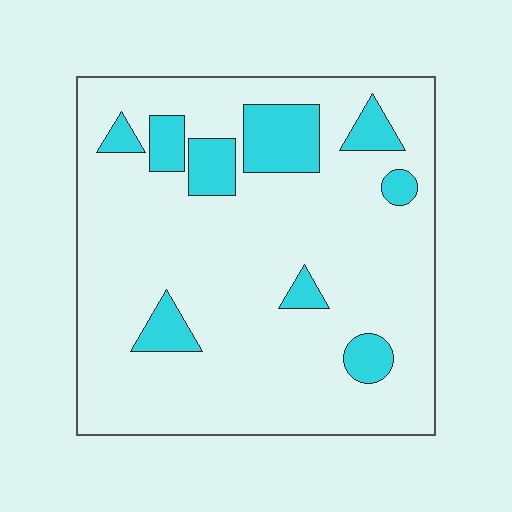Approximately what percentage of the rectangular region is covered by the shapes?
Approximately 15%.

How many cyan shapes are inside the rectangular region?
9.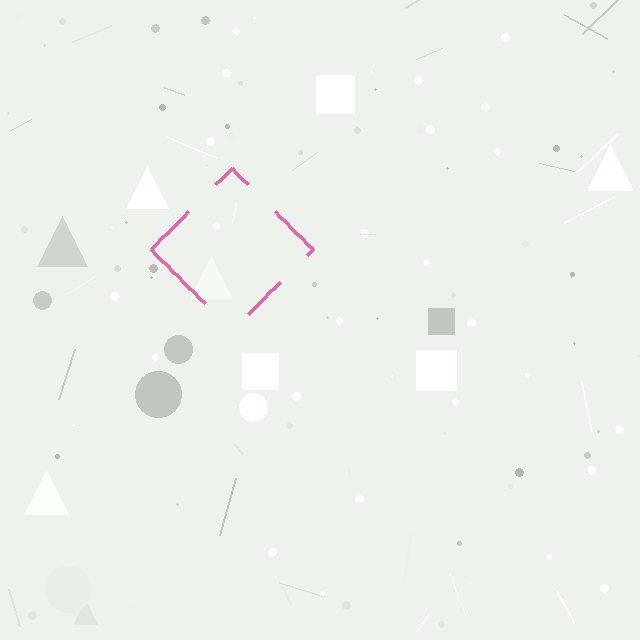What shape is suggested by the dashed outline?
The dashed outline suggests a diamond.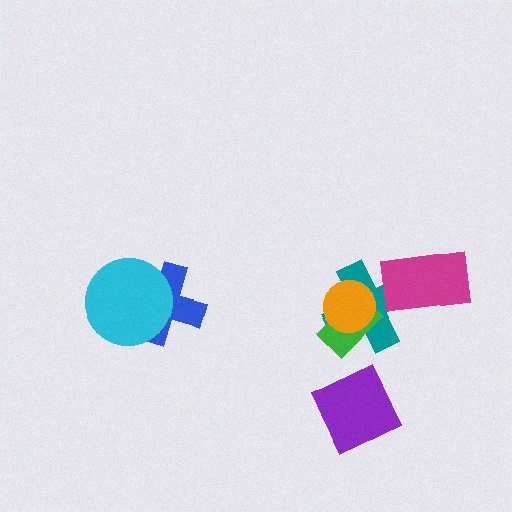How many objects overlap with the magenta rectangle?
1 object overlaps with the magenta rectangle.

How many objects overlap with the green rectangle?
2 objects overlap with the green rectangle.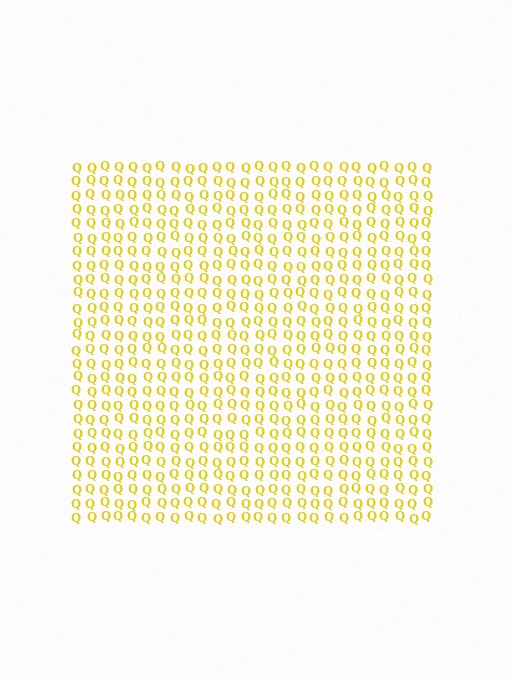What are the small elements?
The small elements are letter Q's.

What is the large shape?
The large shape is a square.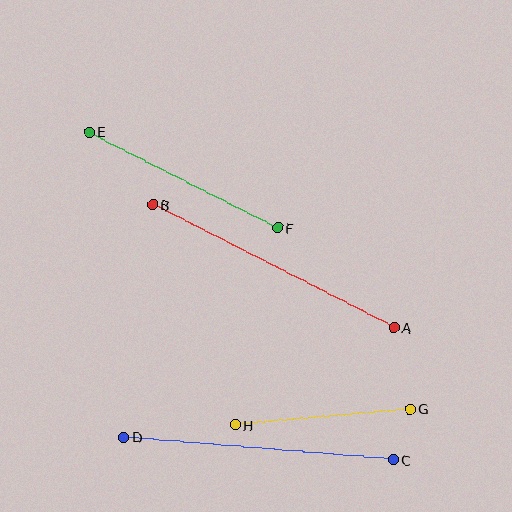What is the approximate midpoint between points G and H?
The midpoint is at approximately (322, 417) pixels.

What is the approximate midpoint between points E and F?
The midpoint is at approximately (183, 180) pixels.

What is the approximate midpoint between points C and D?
The midpoint is at approximately (259, 448) pixels.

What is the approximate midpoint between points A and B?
The midpoint is at approximately (273, 266) pixels.